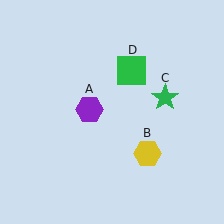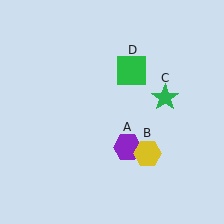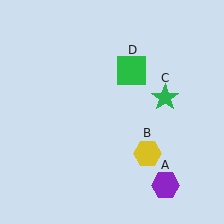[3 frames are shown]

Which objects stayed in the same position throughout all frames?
Yellow hexagon (object B) and green star (object C) and green square (object D) remained stationary.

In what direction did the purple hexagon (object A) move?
The purple hexagon (object A) moved down and to the right.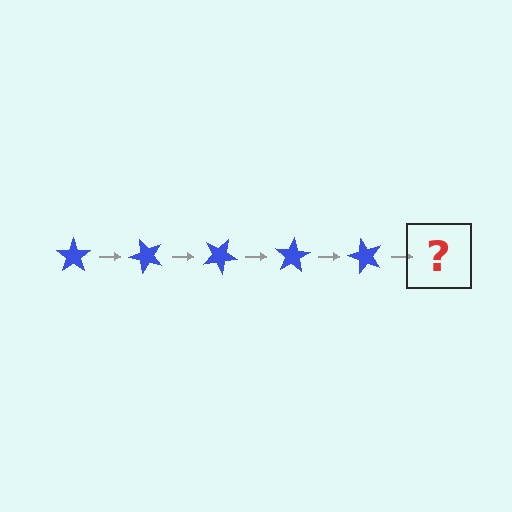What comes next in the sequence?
The next element should be a blue star rotated 250 degrees.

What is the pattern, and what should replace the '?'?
The pattern is that the star rotates 50 degrees each step. The '?' should be a blue star rotated 250 degrees.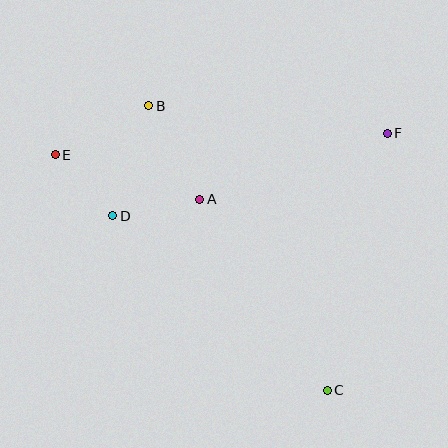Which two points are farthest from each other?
Points C and E are farthest from each other.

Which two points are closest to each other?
Points D and E are closest to each other.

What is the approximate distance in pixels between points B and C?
The distance between B and C is approximately 336 pixels.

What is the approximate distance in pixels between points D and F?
The distance between D and F is approximately 287 pixels.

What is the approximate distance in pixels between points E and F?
The distance between E and F is approximately 333 pixels.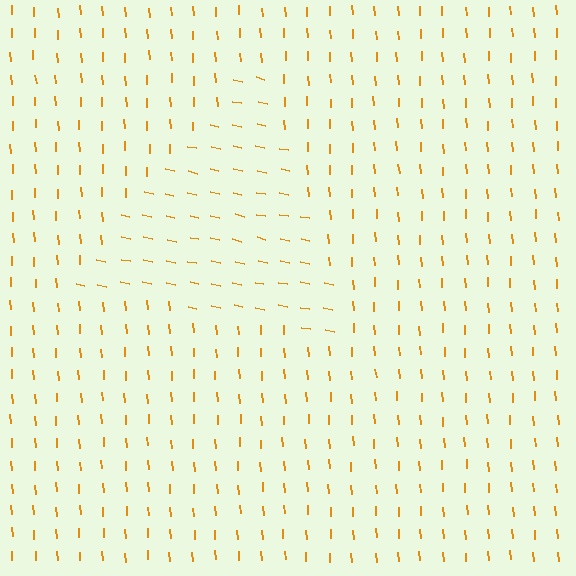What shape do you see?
I see a triangle.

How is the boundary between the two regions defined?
The boundary is defined purely by a change in line orientation (approximately 74 degrees difference). All lines are the same color and thickness.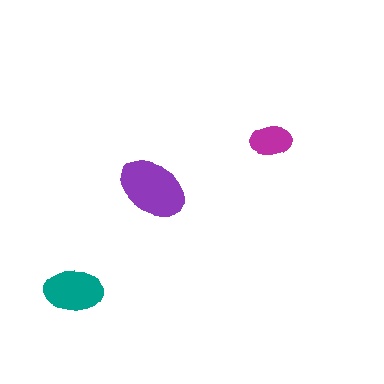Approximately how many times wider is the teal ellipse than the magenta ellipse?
About 1.5 times wider.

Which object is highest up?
The magenta ellipse is topmost.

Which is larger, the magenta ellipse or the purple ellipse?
The purple one.